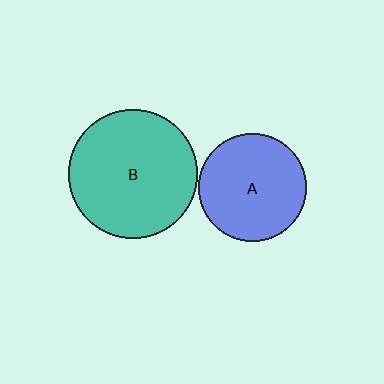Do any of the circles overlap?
No, none of the circles overlap.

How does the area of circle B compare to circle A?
Approximately 1.4 times.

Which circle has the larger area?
Circle B (teal).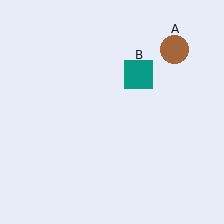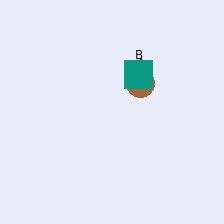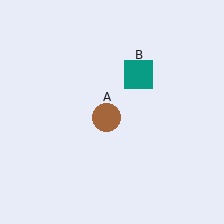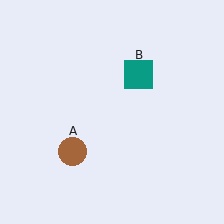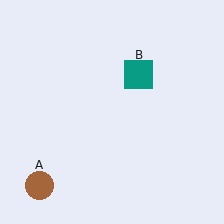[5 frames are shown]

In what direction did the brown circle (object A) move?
The brown circle (object A) moved down and to the left.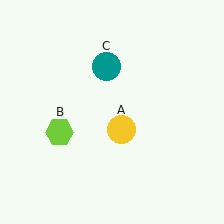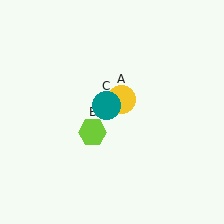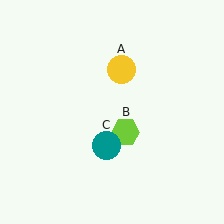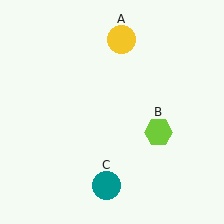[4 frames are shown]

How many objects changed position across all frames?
3 objects changed position: yellow circle (object A), lime hexagon (object B), teal circle (object C).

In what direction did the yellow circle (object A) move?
The yellow circle (object A) moved up.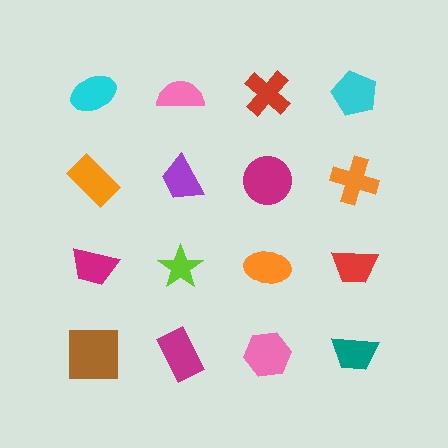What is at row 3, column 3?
An orange ellipse.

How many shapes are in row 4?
4 shapes.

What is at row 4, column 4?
A teal trapezoid.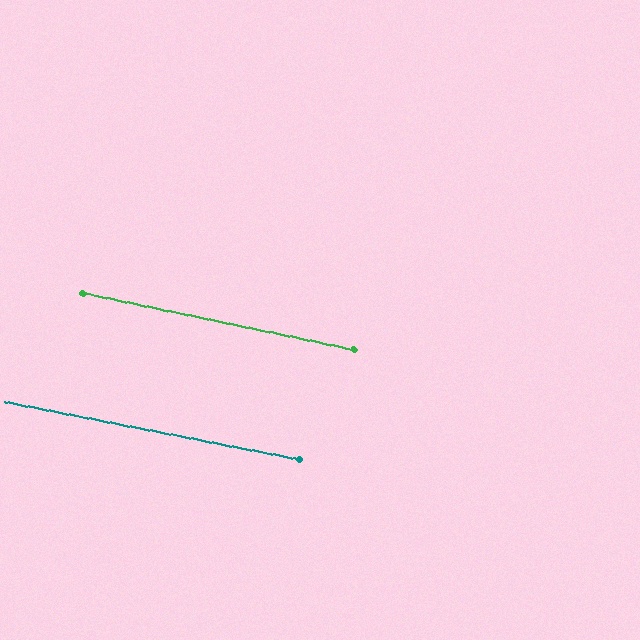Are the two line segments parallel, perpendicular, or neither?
Parallel — their directions differ by only 0.9°.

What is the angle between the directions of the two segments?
Approximately 1 degree.